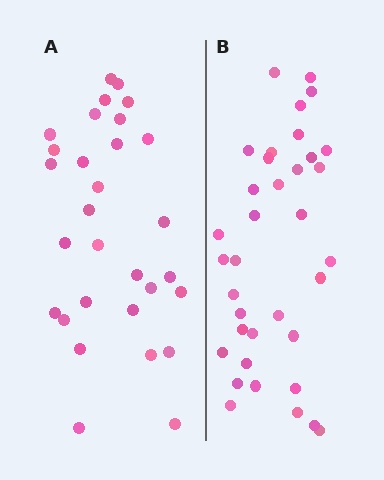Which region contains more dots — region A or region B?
Region B (the right region) has more dots.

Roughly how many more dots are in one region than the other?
Region B has about 6 more dots than region A.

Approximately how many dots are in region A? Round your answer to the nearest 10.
About 30 dots.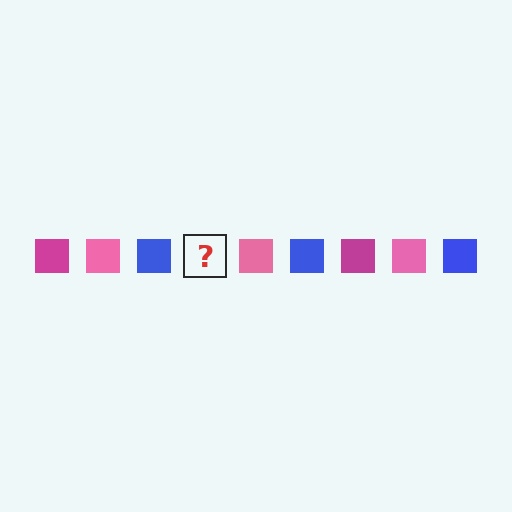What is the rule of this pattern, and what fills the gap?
The rule is that the pattern cycles through magenta, pink, blue squares. The gap should be filled with a magenta square.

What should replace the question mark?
The question mark should be replaced with a magenta square.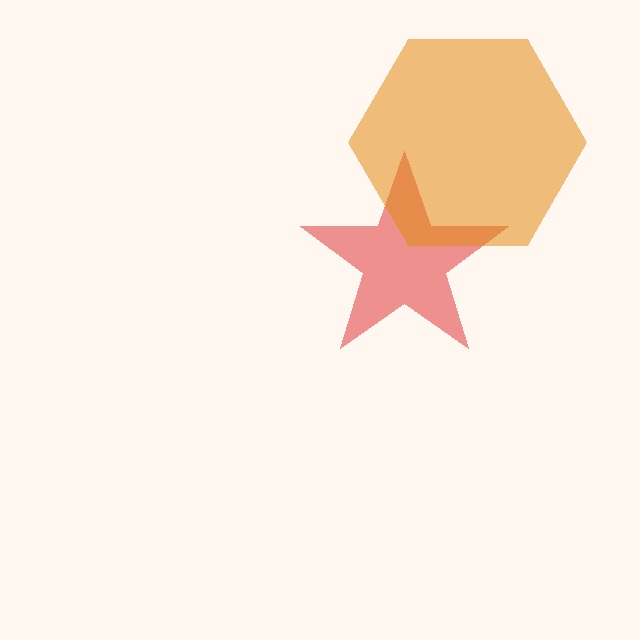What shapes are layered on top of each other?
The layered shapes are: a red star, an orange hexagon.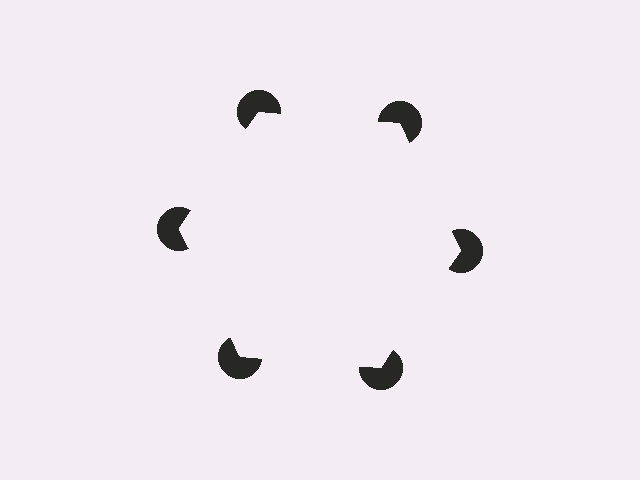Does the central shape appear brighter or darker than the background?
It typically appears slightly brighter than the background, even though no actual brightness change is drawn.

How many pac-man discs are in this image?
There are 6 — one at each vertex of the illusory hexagon.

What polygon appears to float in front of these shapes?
An illusory hexagon — its edges are inferred from the aligned wedge cuts in the pac-man discs, not physically drawn.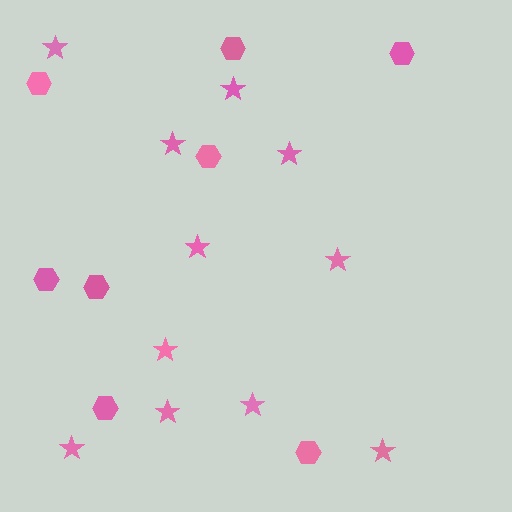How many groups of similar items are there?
There are 2 groups: one group of stars (11) and one group of hexagons (8).